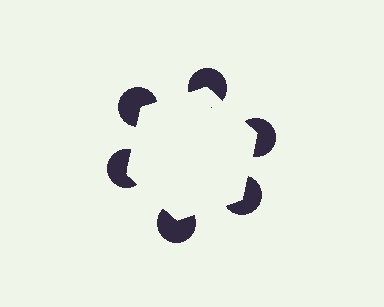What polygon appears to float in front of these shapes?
An illusory hexagon — its edges are inferred from the aligned wedge cuts in the pac-man discs, not physically drawn.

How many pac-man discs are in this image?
There are 6 — one at each vertex of the illusory hexagon.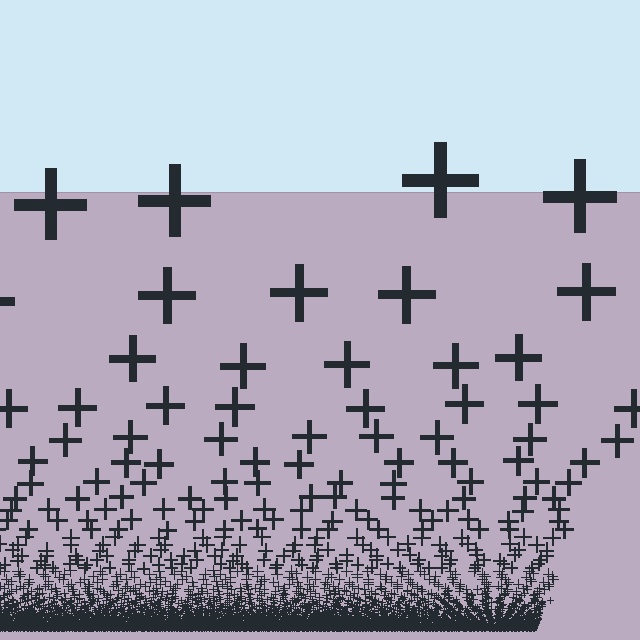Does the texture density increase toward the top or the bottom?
Density increases toward the bottom.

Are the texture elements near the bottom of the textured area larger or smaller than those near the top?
Smaller. The gradient is inverted — elements near the bottom are smaller and denser.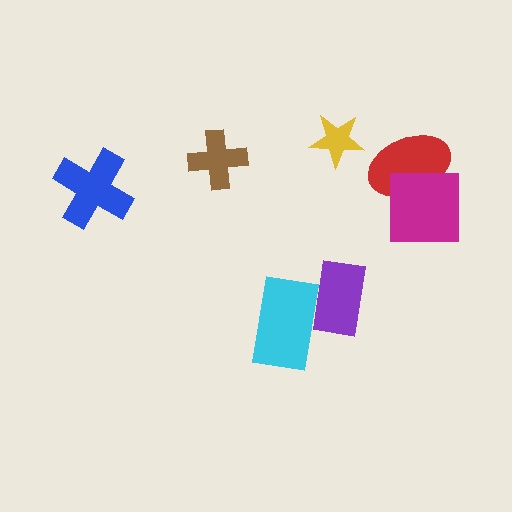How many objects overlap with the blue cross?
0 objects overlap with the blue cross.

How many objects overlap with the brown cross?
0 objects overlap with the brown cross.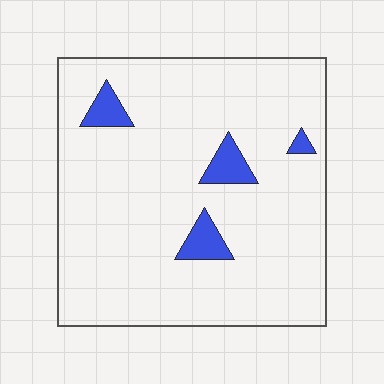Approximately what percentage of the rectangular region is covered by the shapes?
Approximately 5%.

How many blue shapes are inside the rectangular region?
4.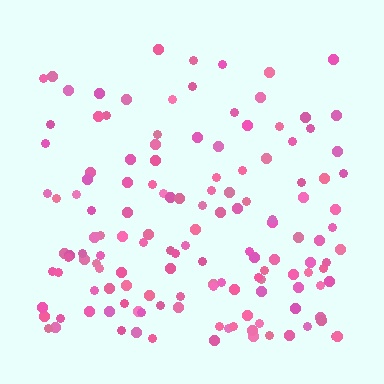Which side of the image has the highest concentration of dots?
The bottom.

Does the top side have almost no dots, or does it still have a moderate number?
Still a moderate number, just noticeably fewer than the bottom.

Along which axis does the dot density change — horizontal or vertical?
Vertical.